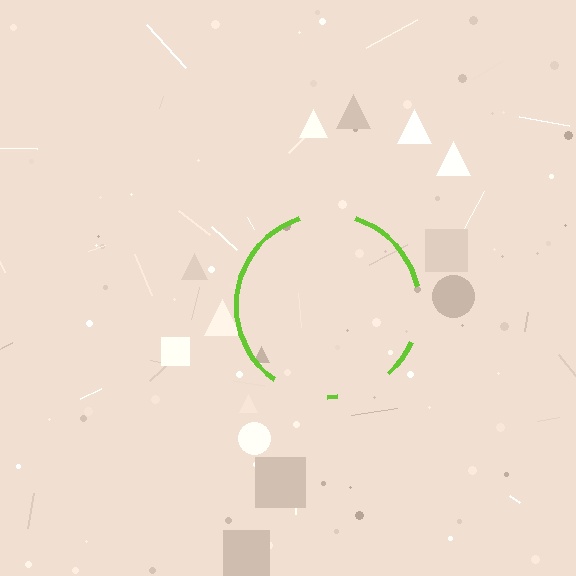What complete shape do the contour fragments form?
The contour fragments form a circle.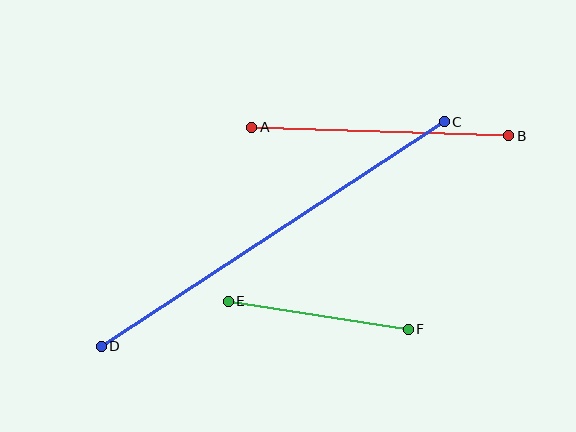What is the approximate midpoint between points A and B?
The midpoint is at approximately (380, 131) pixels.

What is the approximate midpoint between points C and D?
The midpoint is at approximately (273, 234) pixels.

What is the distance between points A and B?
The distance is approximately 258 pixels.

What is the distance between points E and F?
The distance is approximately 182 pixels.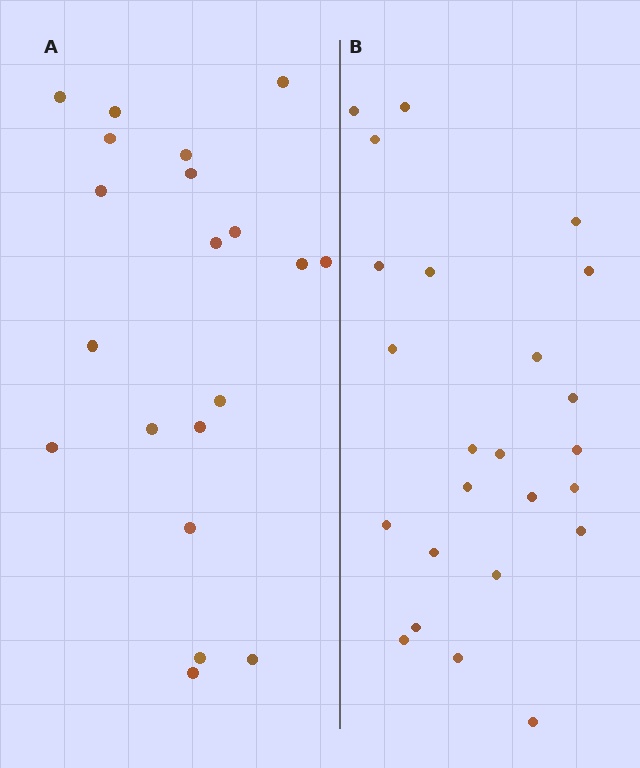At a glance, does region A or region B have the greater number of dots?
Region B (the right region) has more dots.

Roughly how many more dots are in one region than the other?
Region B has about 4 more dots than region A.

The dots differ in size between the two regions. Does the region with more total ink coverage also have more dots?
No. Region A has more total ink coverage because its dots are larger, but region B actually contains more individual dots. Total area can be misleading — the number of items is what matters here.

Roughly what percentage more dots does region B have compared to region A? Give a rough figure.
About 20% more.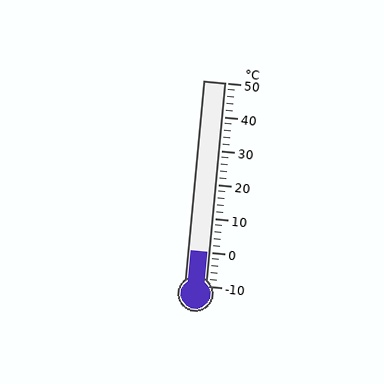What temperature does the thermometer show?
The thermometer shows approximately 0°C.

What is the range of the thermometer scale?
The thermometer scale ranges from -10°C to 50°C.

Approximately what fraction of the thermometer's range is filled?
The thermometer is filled to approximately 15% of its range.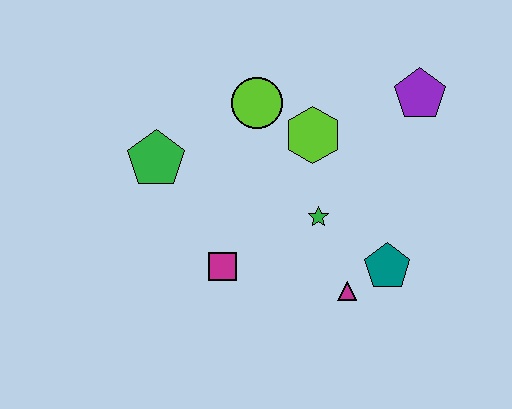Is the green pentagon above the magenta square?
Yes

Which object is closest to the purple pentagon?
The lime hexagon is closest to the purple pentagon.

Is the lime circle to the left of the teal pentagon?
Yes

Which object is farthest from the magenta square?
The purple pentagon is farthest from the magenta square.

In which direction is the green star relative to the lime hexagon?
The green star is below the lime hexagon.